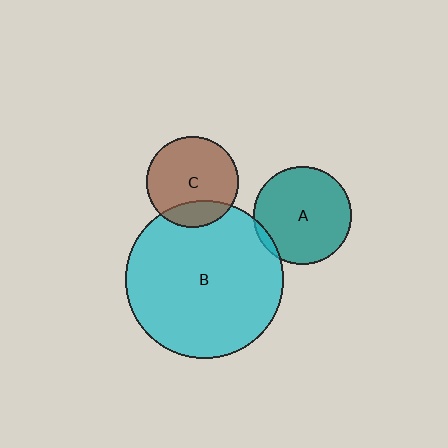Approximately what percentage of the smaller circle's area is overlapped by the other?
Approximately 20%.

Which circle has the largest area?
Circle B (cyan).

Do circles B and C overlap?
Yes.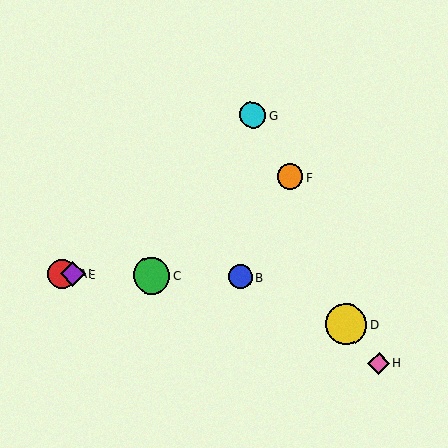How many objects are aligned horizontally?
4 objects (A, B, C, E) are aligned horizontally.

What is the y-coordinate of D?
Object D is at y≈324.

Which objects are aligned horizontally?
Objects A, B, C, E are aligned horizontally.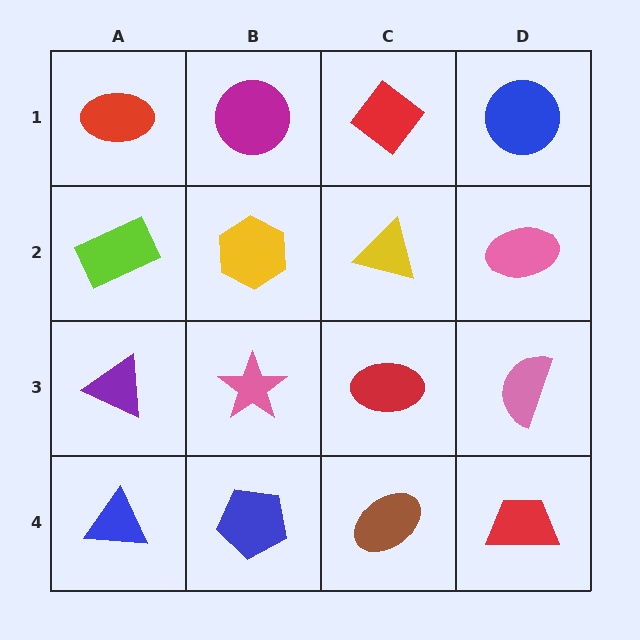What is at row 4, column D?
A red trapezoid.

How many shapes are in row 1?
4 shapes.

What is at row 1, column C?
A red diamond.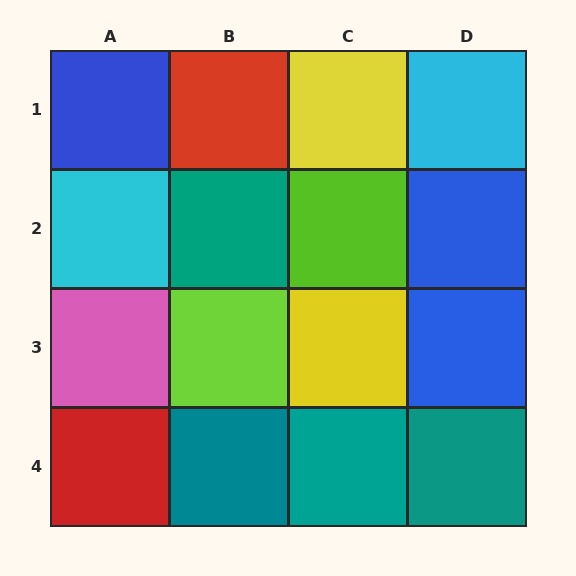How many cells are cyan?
2 cells are cyan.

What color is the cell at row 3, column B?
Lime.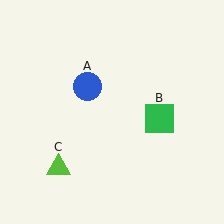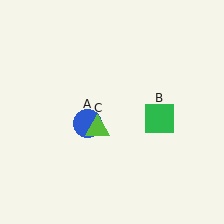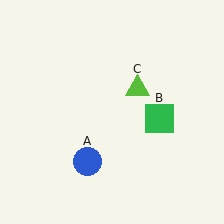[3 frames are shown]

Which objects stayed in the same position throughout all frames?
Green square (object B) remained stationary.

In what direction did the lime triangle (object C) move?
The lime triangle (object C) moved up and to the right.